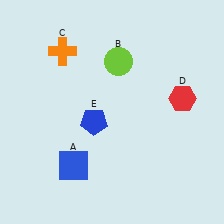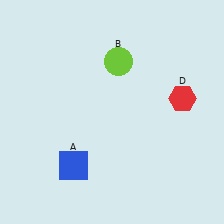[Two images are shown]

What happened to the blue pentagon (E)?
The blue pentagon (E) was removed in Image 2. It was in the bottom-left area of Image 1.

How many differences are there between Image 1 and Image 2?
There are 2 differences between the two images.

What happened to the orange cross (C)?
The orange cross (C) was removed in Image 2. It was in the top-left area of Image 1.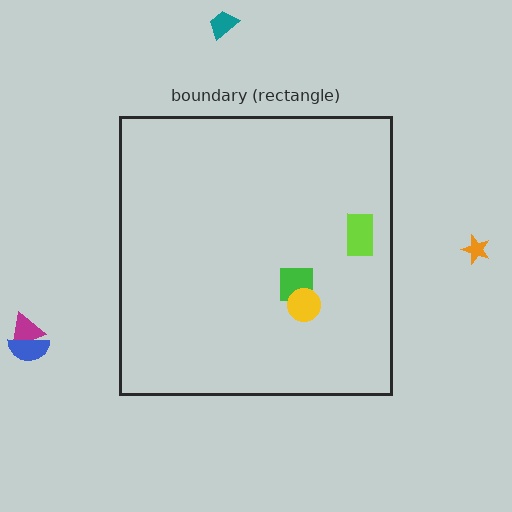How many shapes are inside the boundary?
3 inside, 4 outside.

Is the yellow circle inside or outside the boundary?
Inside.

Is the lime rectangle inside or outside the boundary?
Inside.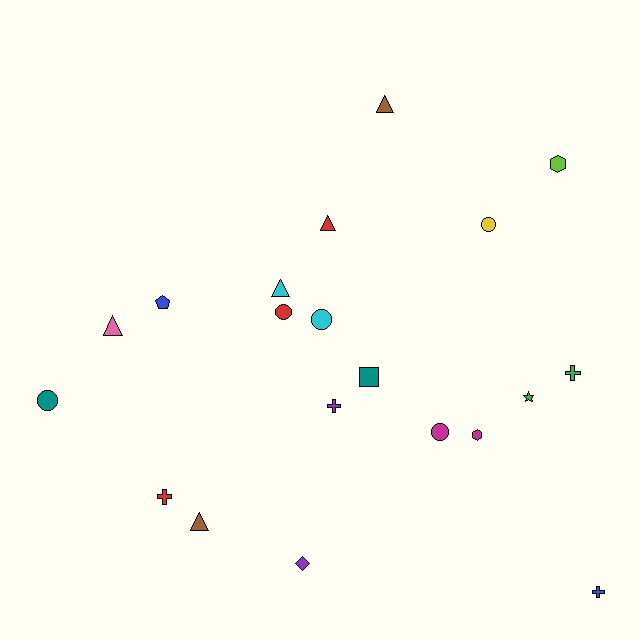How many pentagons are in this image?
There is 1 pentagon.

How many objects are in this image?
There are 20 objects.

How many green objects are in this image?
There are 2 green objects.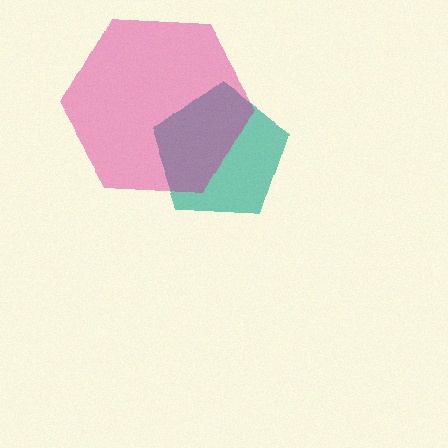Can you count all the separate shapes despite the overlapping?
Yes, there are 2 separate shapes.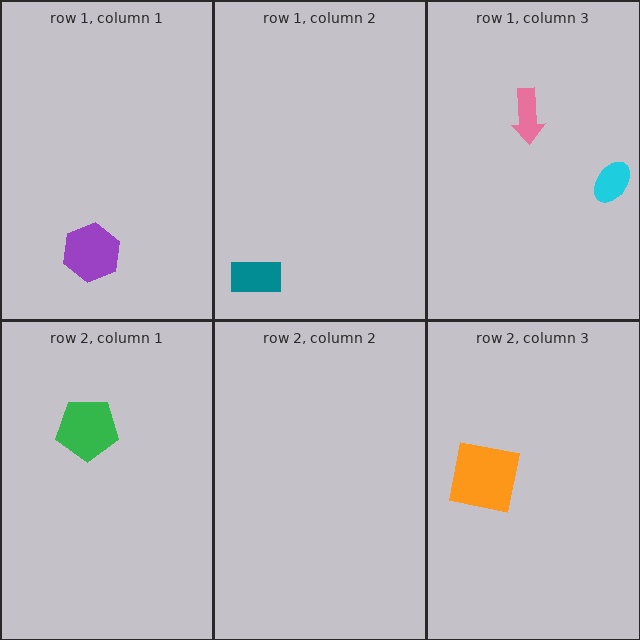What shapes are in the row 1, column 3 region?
The pink arrow, the cyan ellipse.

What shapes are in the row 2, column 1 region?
The green pentagon.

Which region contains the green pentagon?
The row 2, column 1 region.